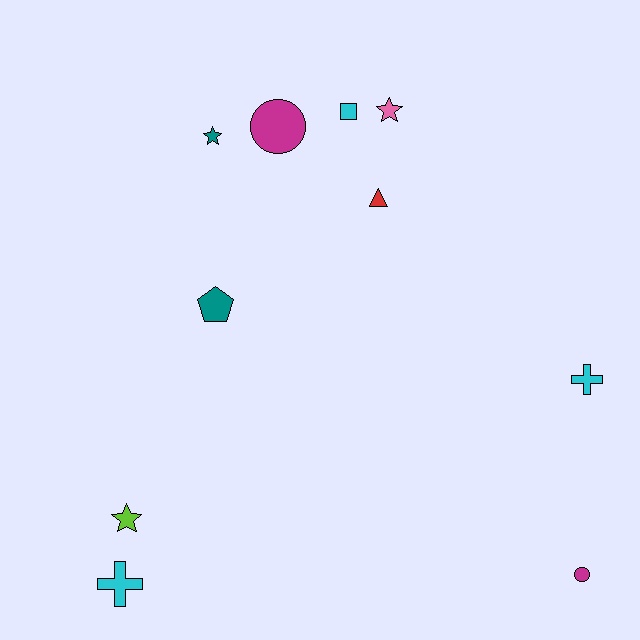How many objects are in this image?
There are 10 objects.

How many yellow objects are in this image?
There are no yellow objects.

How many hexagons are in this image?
There are no hexagons.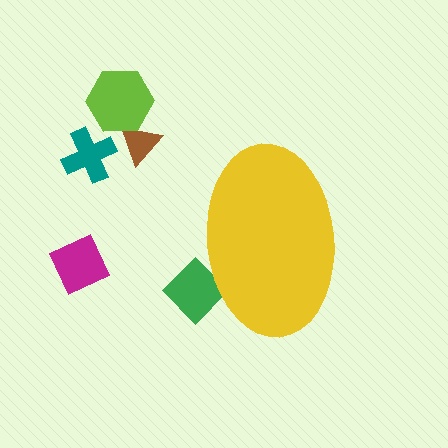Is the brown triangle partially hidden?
No, the brown triangle is fully visible.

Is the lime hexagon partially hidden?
No, the lime hexagon is fully visible.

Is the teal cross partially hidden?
No, the teal cross is fully visible.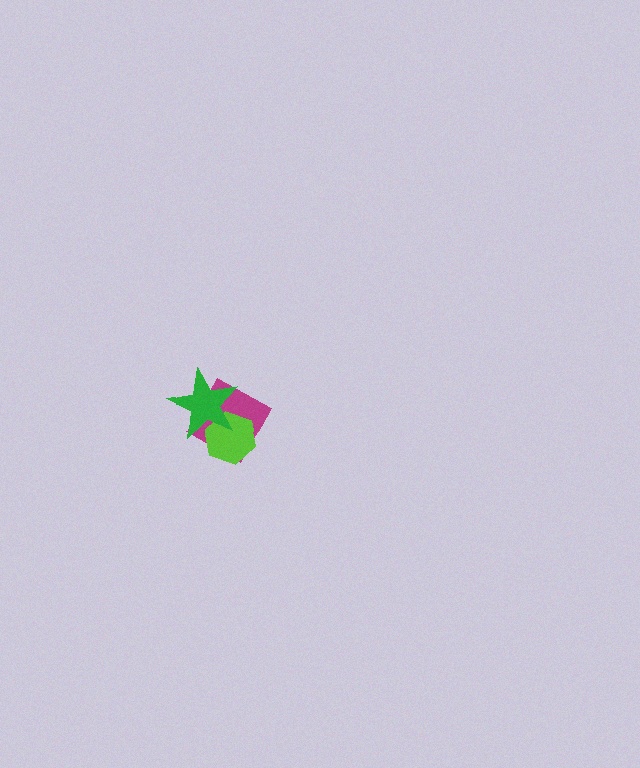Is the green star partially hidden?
No, no other shape covers it.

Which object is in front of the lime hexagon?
The green star is in front of the lime hexagon.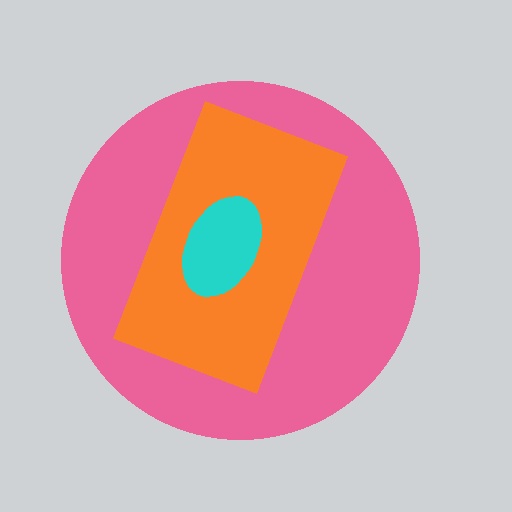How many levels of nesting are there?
3.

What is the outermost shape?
The pink circle.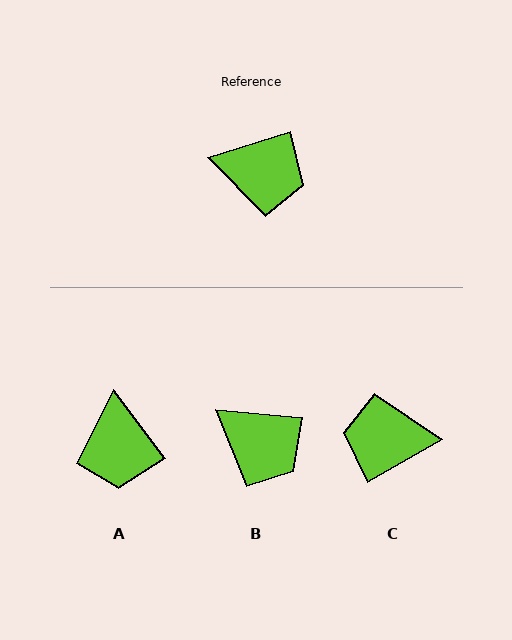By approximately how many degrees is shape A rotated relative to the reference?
Approximately 71 degrees clockwise.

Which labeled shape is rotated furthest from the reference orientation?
C, about 168 degrees away.